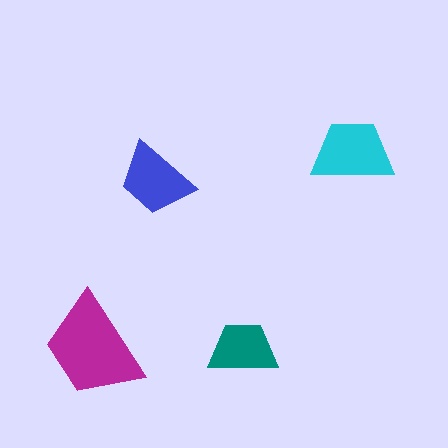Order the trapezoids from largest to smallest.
the magenta one, the cyan one, the blue one, the teal one.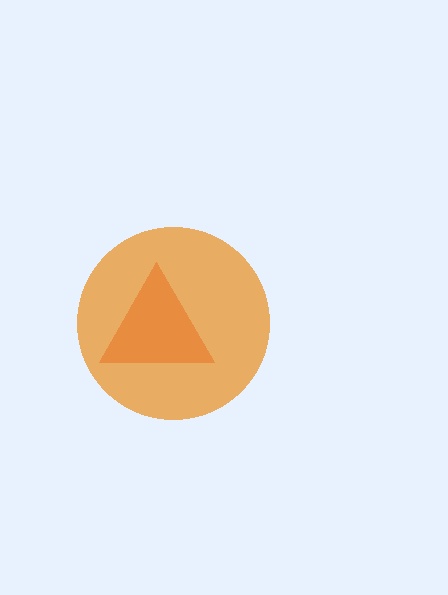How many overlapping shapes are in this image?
There are 2 overlapping shapes in the image.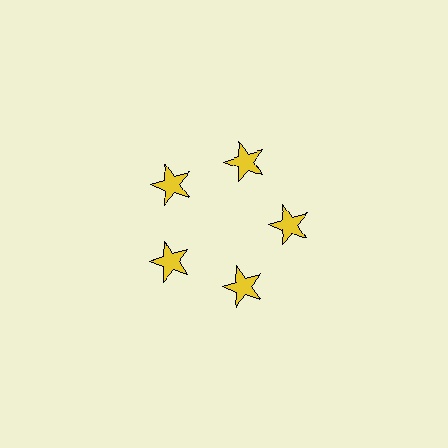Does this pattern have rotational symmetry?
Yes, this pattern has 5-fold rotational symmetry. It looks the same after rotating 72 degrees around the center.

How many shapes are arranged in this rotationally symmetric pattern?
There are 5 shapes, arranged in 5 groups of 1.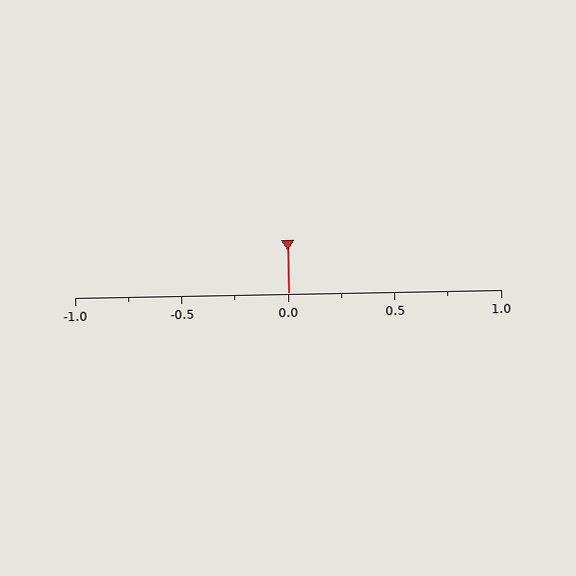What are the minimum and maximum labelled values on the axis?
The axis runs from -1.0 to 1.0.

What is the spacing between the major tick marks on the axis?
The major ticks are spaced 0.5 apart.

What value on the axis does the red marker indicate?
The marker indicates approximately 0.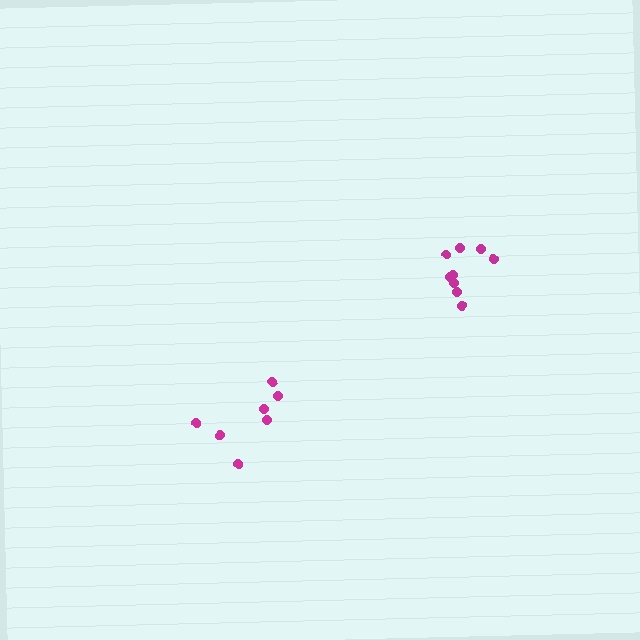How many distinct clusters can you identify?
There are 2 distinct clusters.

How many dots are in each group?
Group 1: 7 dots, Group 2: 9 dots (16 total).